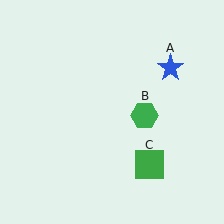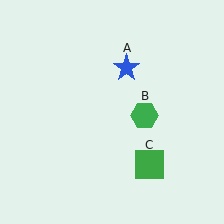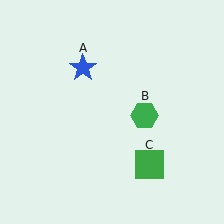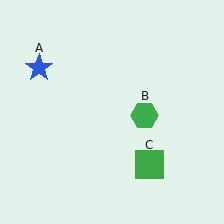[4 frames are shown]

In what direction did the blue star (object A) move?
The blue star (object A) moved left.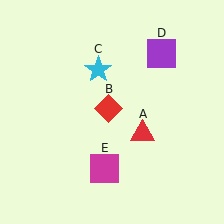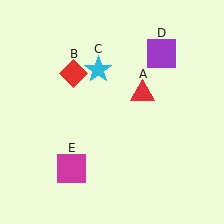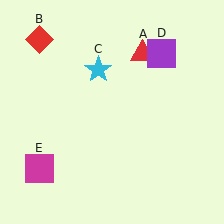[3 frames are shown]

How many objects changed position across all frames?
3 objects changed position: red triangle (object A), red diamond (object B), magenta square (object E).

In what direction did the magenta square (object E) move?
The magenta square (object E) moved left.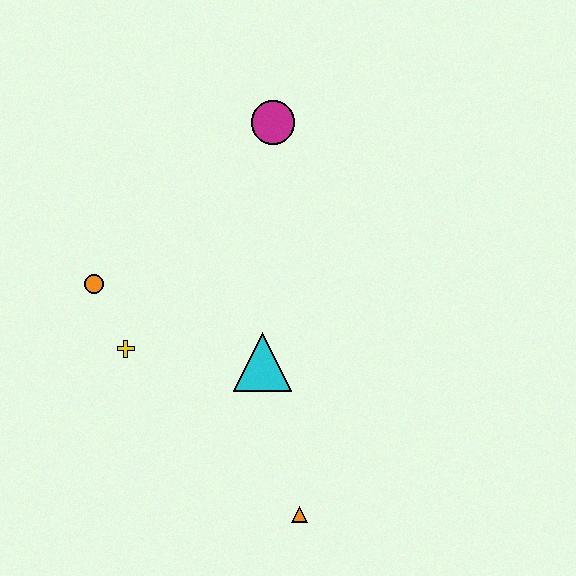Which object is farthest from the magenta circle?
The orange triangle is farthest from the magenta circle.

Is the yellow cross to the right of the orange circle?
Yes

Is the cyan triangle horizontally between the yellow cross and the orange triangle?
Yes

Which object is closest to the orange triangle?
The cyan triangle is closest to the orange triangle.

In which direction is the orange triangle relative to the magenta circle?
The orange triangle is below the magenta circle.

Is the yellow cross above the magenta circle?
No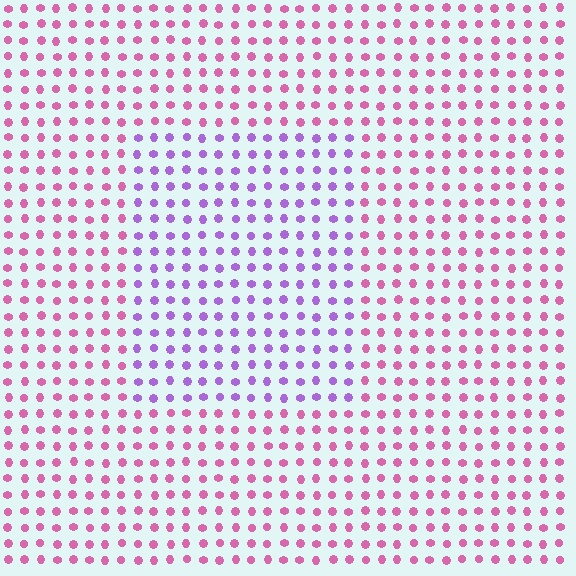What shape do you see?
I see a rectangle.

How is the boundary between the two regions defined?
The boundary is defined purely by a slight shift in hue (about 48 degrees). Spacing, size, and orientation are identical on both sides.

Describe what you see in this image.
The image is filled with small pink elements in a uniform arrangement. A rectangle-shaped region is visible where the elements are tinted to a slightly different hue, forming a subtle color boundary.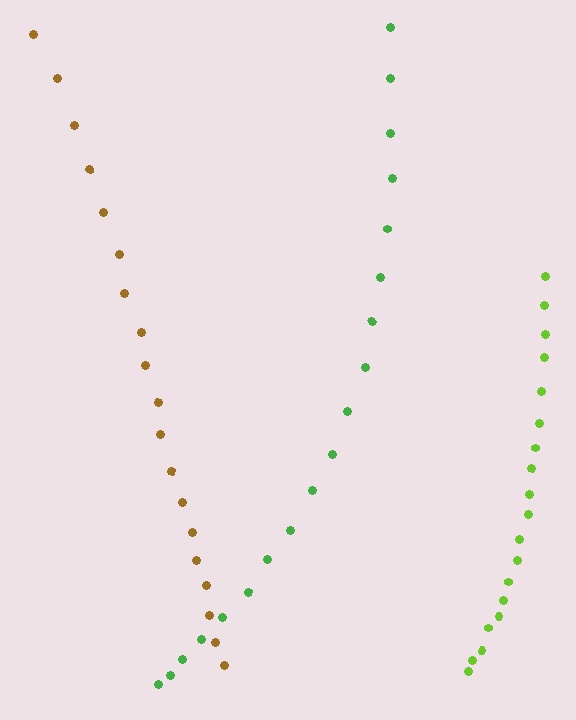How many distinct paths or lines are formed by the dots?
There are 3 distinct paths.